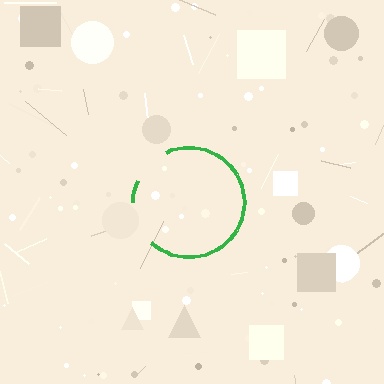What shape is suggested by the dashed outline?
The dashed outline suggests a circle.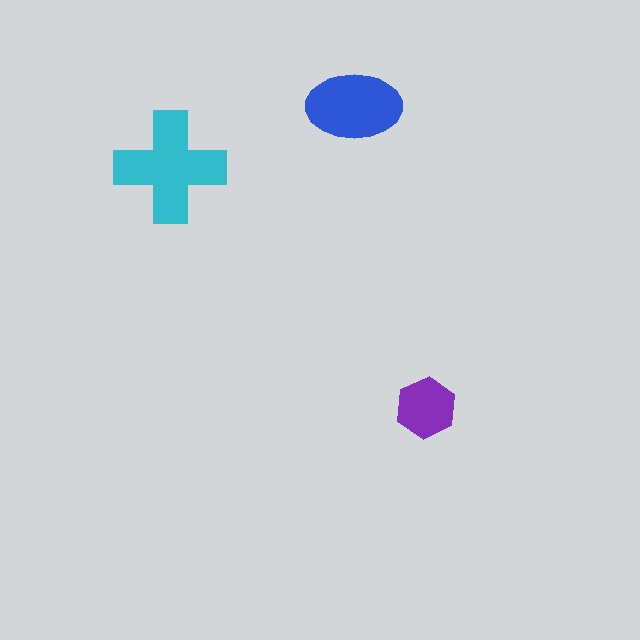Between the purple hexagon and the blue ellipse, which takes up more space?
The blue ellipse.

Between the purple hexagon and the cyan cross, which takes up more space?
The cyan cross.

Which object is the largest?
The cyan cross.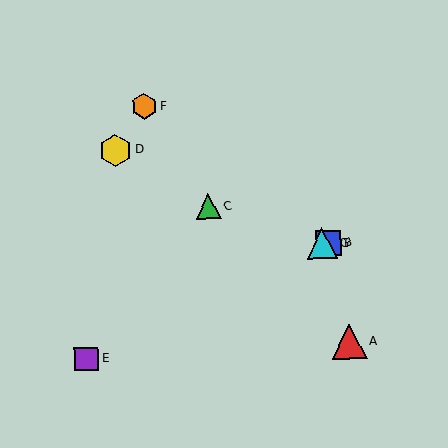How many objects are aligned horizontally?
2 objects (B, G) are aligned horizontally.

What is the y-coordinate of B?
Object B is at y≈243.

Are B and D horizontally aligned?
No, B is at y≈243 and D is at y≈150.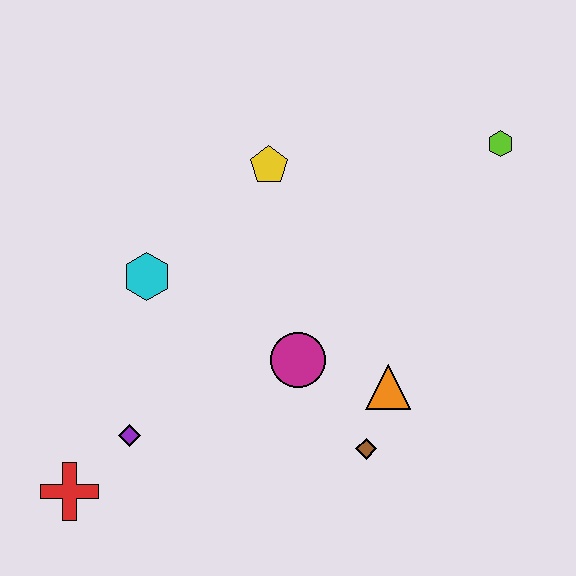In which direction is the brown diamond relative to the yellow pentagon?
The brown diamond is below the yellow pentagon.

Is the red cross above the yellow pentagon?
No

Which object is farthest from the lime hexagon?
The red cross is farthest from the lime hexagon.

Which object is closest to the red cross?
The purple diamond is closest to the red cross.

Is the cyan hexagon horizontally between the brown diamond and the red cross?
Yes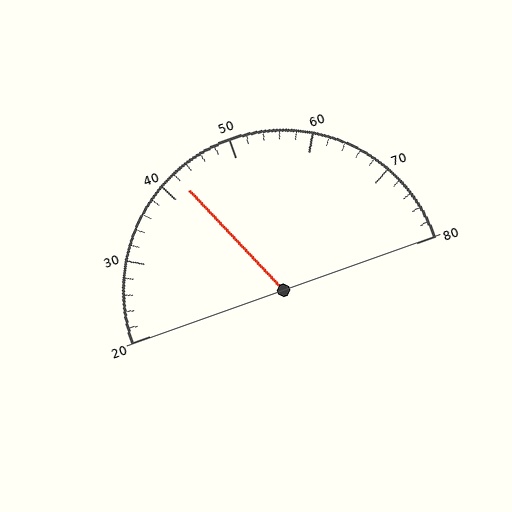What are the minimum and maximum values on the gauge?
The gauge ranges from 20 to 80.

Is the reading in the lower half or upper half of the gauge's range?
The reading is in the lower half of the range (20 to 80).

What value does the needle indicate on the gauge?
The needle indicates approximately 42.